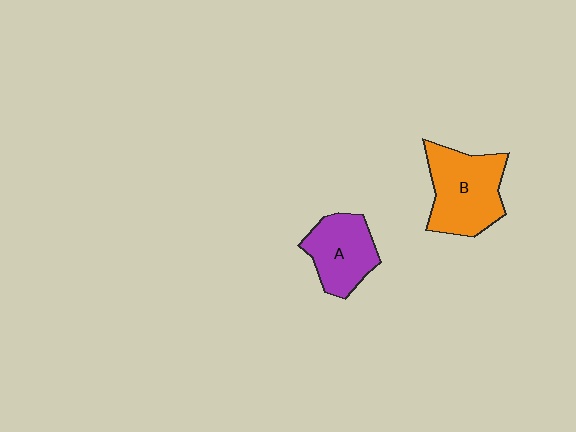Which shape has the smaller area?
Shape A (purple).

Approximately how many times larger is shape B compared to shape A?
Approximately 1.3 times.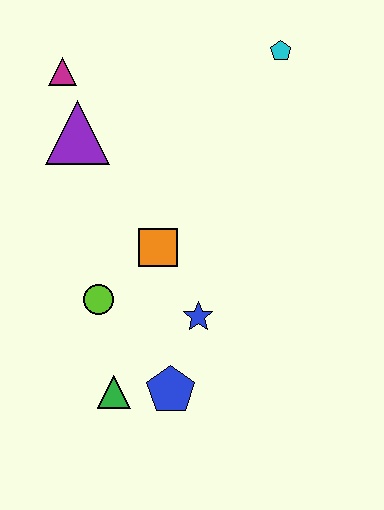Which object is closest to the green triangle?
The blue pentagon is closest to the green triangle.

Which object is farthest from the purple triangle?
The blue pentagon is farthest from the purple triangle.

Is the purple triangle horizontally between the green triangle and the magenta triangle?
Yes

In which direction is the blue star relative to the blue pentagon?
The blue star is above the blue pentagon.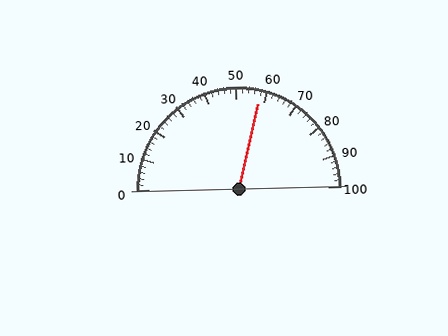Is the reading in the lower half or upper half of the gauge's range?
The reading is in the upper half of the range (0 to 100).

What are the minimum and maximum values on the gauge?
The gauge ranges from 0 to 100.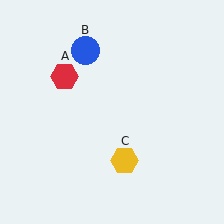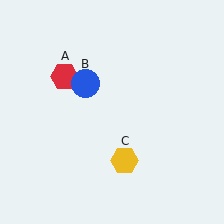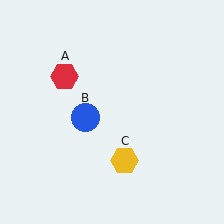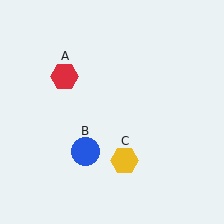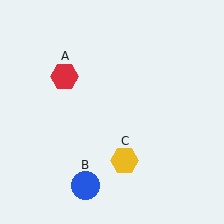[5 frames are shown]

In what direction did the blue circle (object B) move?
The blue circle (object B) moved down.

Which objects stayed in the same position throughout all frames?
Red hexagon (object A) and yellow hexagon (object C) remained stationary.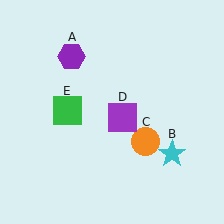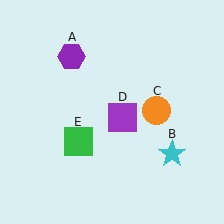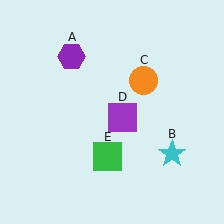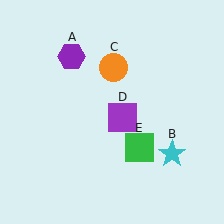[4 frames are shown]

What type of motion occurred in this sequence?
The orange circle (object C), green square (object E) rotated counterclockwise around the center of the scene.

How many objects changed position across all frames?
2 objects changed position: orange circle (object C), green square (object E).